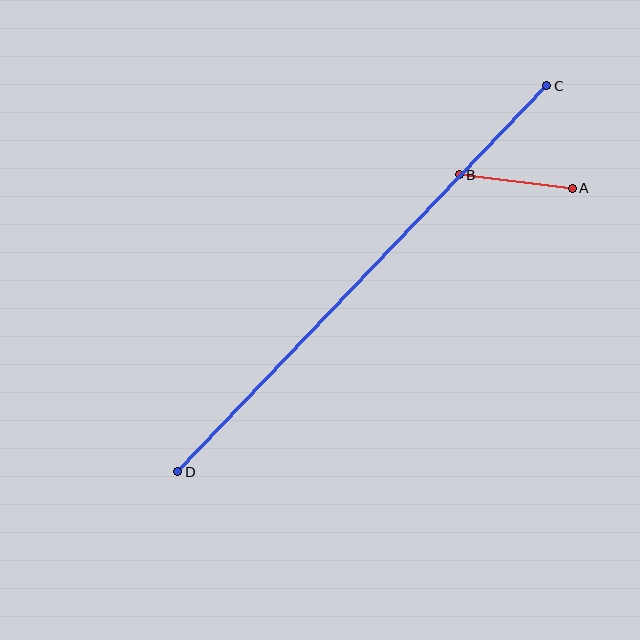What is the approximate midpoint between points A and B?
The midpoint is at approximately (516, 181) pixels.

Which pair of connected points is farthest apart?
Points C and D are farthest apart.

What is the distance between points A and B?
The distance is approximately 114 pixels.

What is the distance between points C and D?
The distance is approximately 534 pixels.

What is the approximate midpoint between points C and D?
The midpoint is at approximately (362, 279) pixels.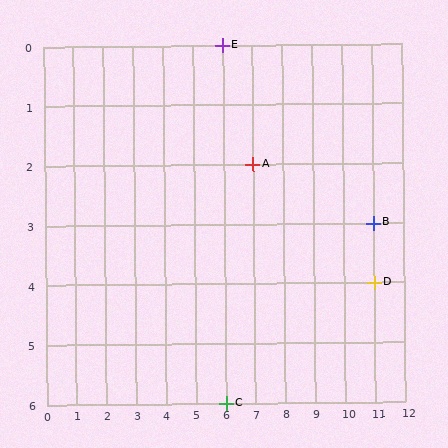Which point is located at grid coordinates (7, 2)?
Point A is at (7, 2).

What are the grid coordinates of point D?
Point D is at grid coordinates (11, 4).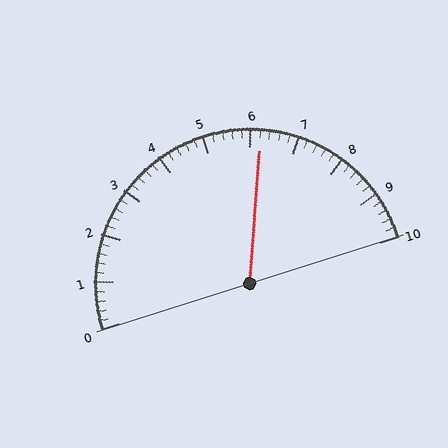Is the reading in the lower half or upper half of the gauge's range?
The reading is in the upper half of the range (0 to 10).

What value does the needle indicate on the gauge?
The needle indicates approximately 6.2.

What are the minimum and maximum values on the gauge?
The gauge ranges from 0 to 10.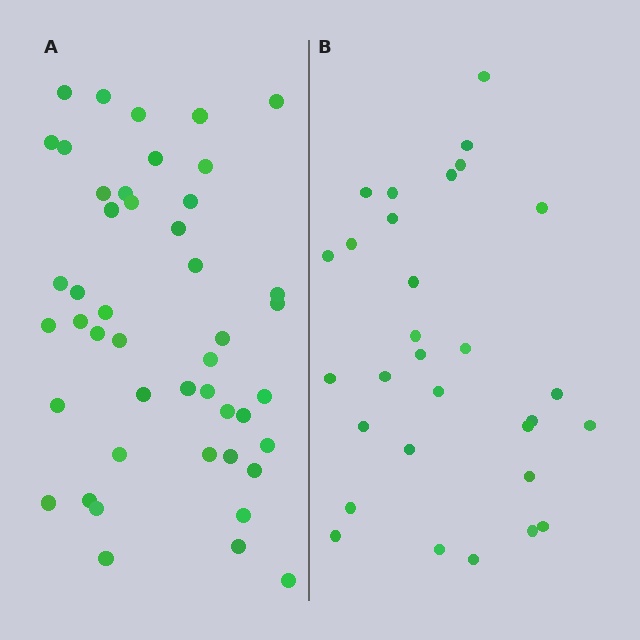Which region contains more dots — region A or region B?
Region A (the left region) has more dots.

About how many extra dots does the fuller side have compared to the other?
Region A has approximately 15 more dots than region B.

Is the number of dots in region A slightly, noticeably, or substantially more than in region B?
Region A has substantially more. The ratio is roughly 1.5 to 1.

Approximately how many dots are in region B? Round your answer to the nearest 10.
About 30 dots.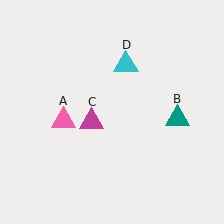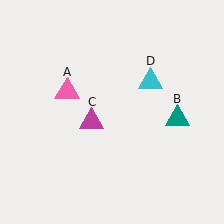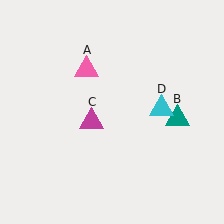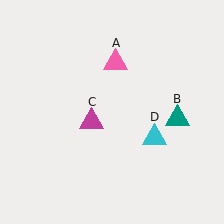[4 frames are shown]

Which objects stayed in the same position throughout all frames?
Teal triangle (object B) and magenta triangle (object C) remained stationary.